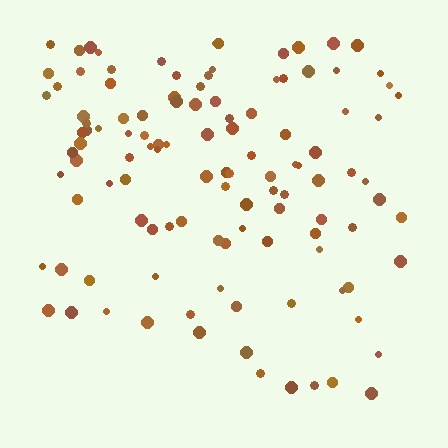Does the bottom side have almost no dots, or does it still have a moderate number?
Still a moderate number, just noticeably fewer than the top.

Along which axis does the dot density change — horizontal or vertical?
Vertical.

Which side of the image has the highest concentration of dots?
The top.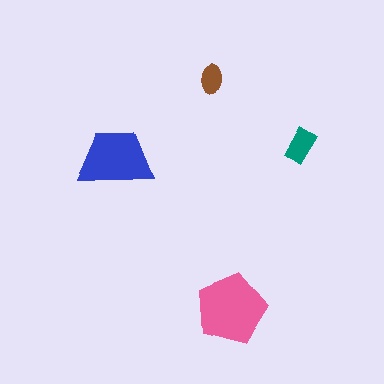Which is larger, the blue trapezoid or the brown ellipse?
The blue trapezoid.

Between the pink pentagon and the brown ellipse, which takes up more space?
The pink pentagon.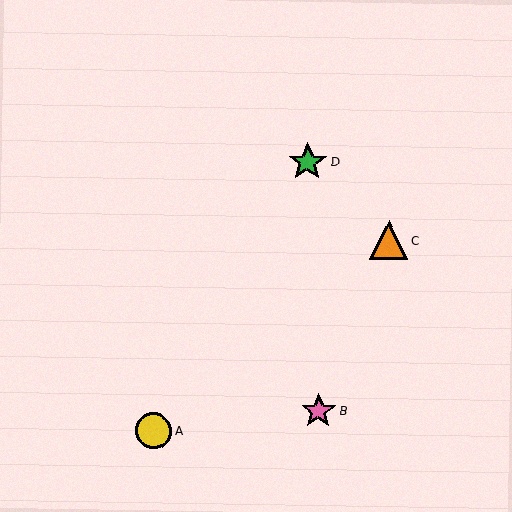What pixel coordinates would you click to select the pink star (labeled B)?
Click at (318, 411) to select the pink star B.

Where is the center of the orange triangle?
The center of the orange triangle is at (389, 240).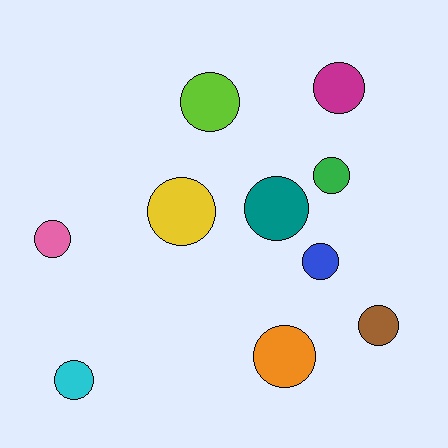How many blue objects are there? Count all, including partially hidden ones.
There is 1 blue object.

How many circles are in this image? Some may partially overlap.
There are 10 circles.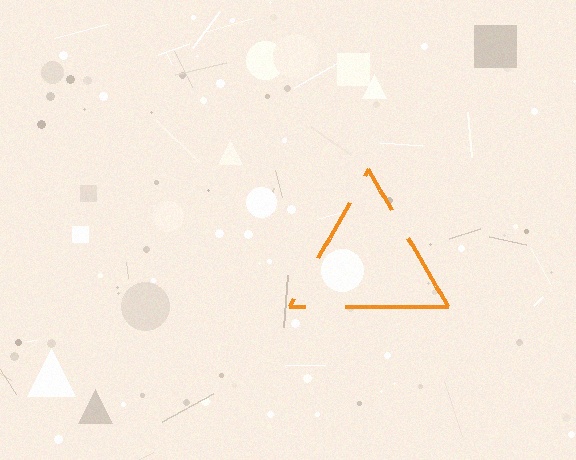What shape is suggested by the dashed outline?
The dashed outline suggests a triangle.